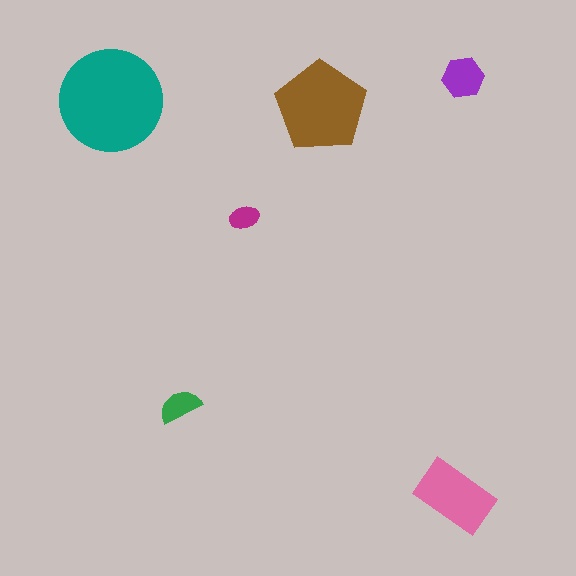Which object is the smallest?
The magenta ellipse.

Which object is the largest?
The teal circle.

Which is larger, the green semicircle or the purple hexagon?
The purple hexagon.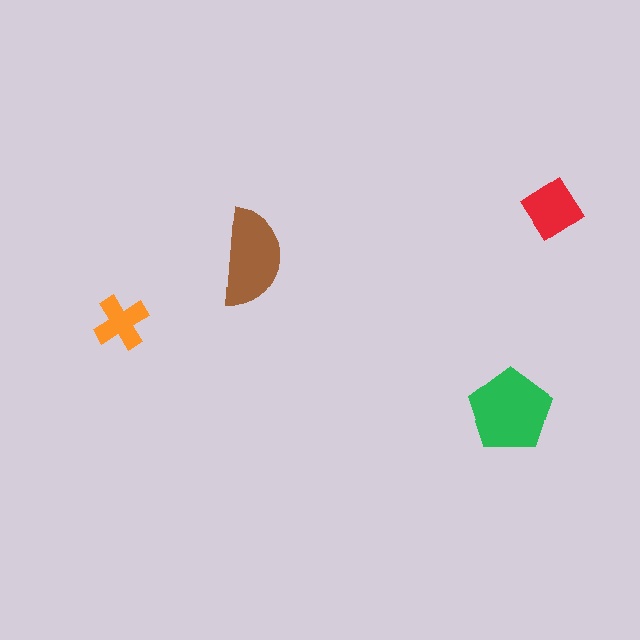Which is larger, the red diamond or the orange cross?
The red diamond.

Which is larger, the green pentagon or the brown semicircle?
The green pentagon.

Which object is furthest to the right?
The red diamond is rightmost.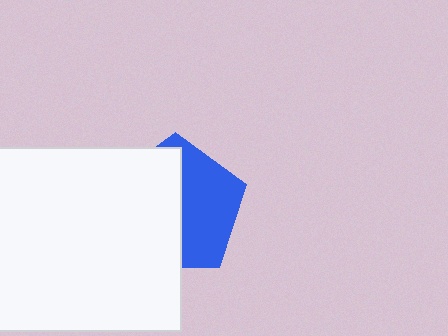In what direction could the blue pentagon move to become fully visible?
The blue pentagon could move right. That would shift it out from behind the white square entirely.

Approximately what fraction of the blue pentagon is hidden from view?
Roughly 54% of the blue pentagon is hidden behind the white square.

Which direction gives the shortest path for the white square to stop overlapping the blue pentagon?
Moving left gives the shortest separation.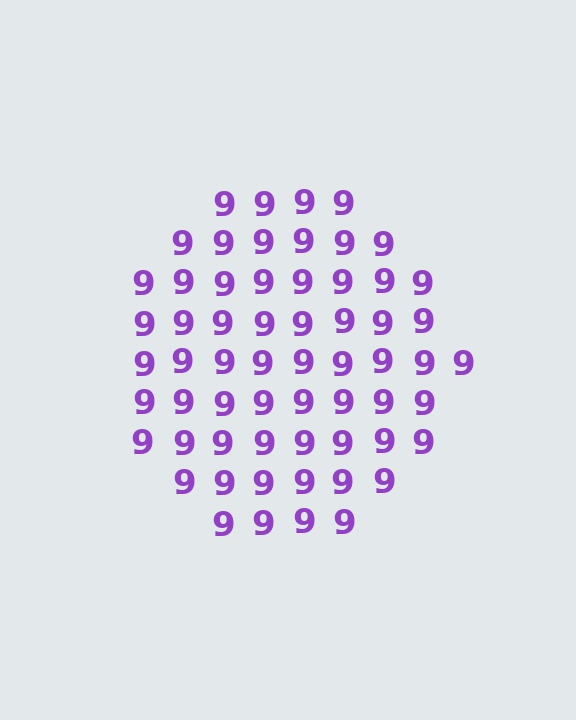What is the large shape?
The large shape is a circle.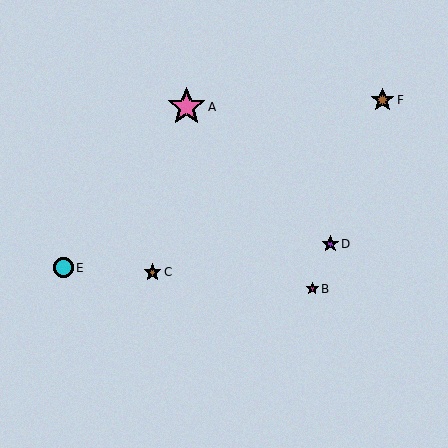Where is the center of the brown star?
The center of the brown star is at (153, 272).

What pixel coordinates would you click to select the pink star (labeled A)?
Click at (186, 107) to select the pink star A.